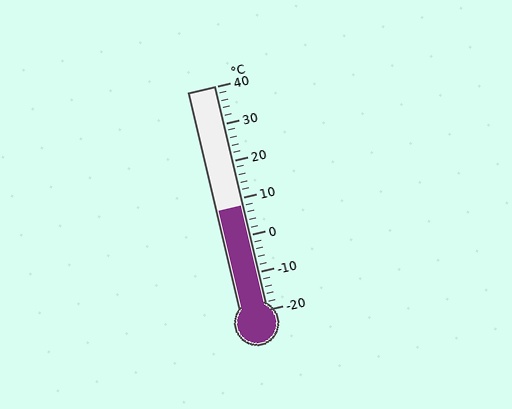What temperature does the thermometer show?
The thermometer shows approximately 8°C.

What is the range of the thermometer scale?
The thermometer scale ranges from -20°C to 40°C.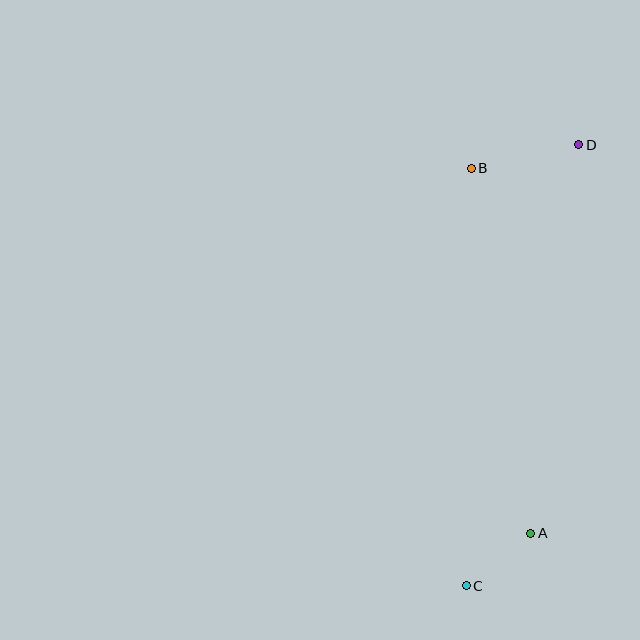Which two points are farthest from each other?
Points C and D are farthest from each other.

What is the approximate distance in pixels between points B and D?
The distance between B and D is approximately 110 pixels.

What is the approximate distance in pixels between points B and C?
The distance between B and C is approximately 418 pixels.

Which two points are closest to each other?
Points A and C are closest to each other.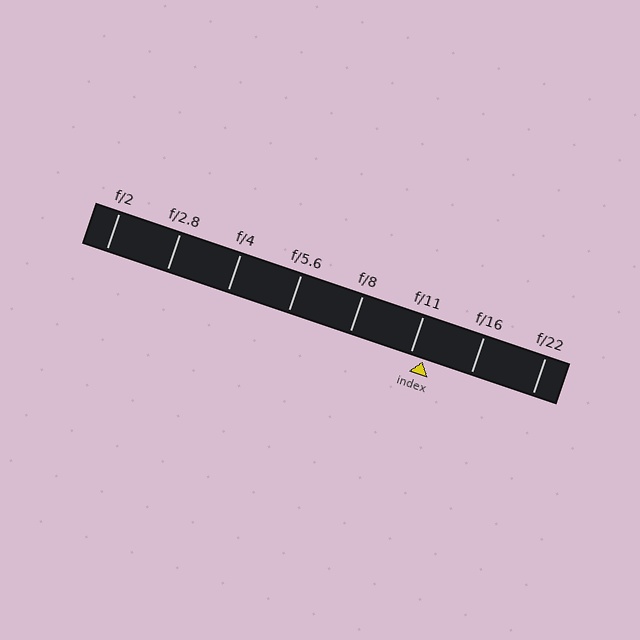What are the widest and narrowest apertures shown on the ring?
The widest aperture shown is f/2 and the narrowest is f/22.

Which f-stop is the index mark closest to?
The index mark is closest to f/11.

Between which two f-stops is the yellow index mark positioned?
The index mark is between f/11 and f/16.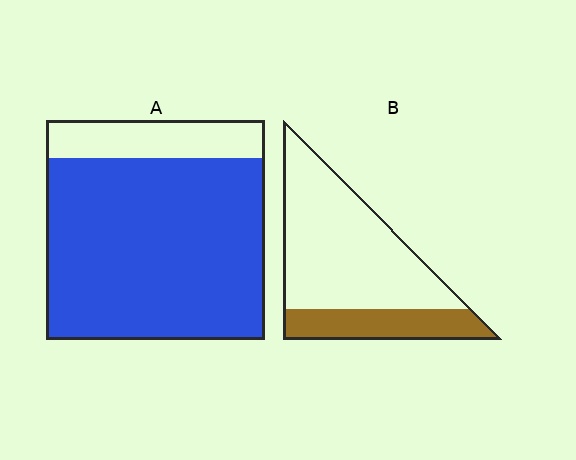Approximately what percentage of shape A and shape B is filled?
A is approximately 85% and B is approximately 25%.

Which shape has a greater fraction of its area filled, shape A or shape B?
Shape A.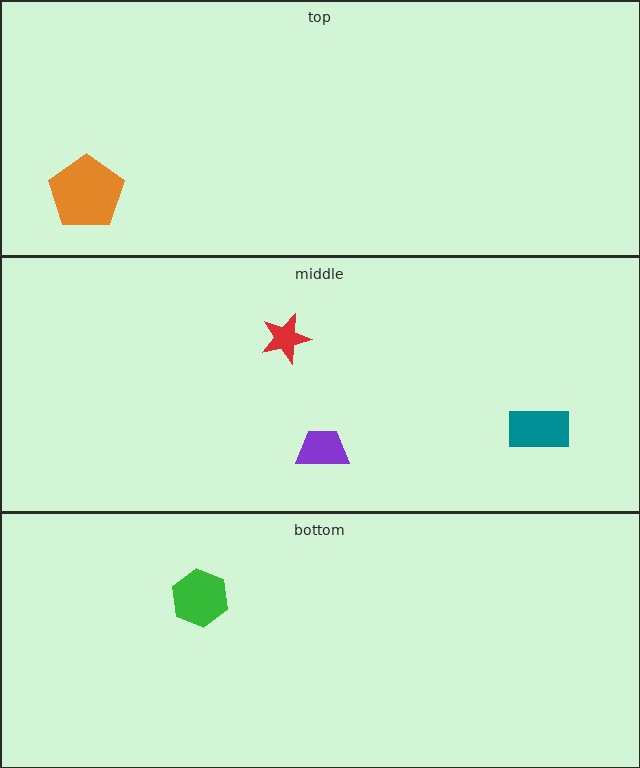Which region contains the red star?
The middle region.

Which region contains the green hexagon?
The bottom region.